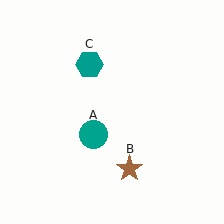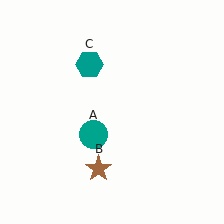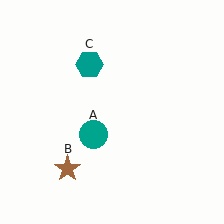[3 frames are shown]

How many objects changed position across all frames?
1 object changed position: brown star (object B).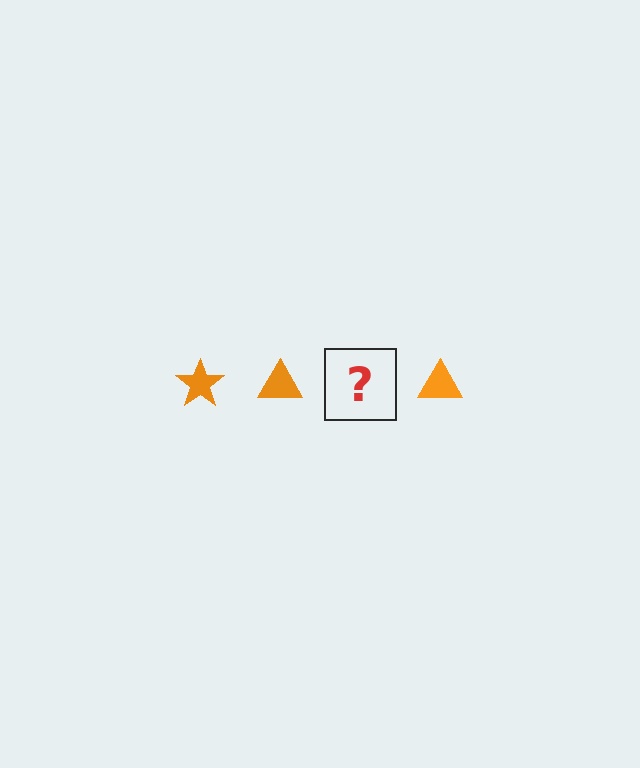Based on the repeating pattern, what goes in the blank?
The blank should be an orange star.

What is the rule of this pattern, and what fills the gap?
The rule is that the pattern cycles through star, triangle shapes in orange. The gap should be filled with an orange star.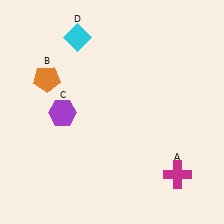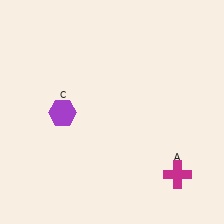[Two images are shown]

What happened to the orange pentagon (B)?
The orange pentagon (B) was removed in Image 2. It was in the top-left area of Image 1.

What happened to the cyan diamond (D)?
The cyan diamond (D) was removed in Image 2. It was in the top-left area of Image 1.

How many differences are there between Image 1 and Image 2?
There are 2 differences between the two images.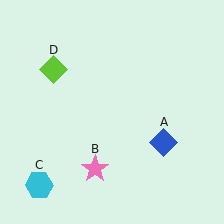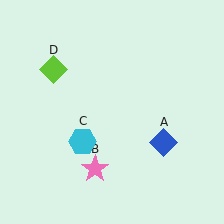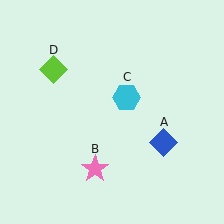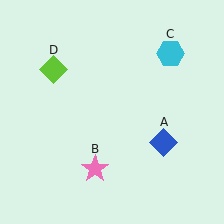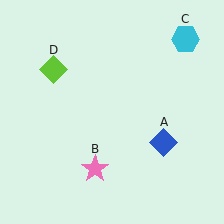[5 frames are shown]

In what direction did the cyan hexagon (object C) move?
The cyan hexagon (object C) moved up and to the right.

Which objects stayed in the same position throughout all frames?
Blue diamond (object A) and pink star (object B) and lime diamond (object D) remained stationary.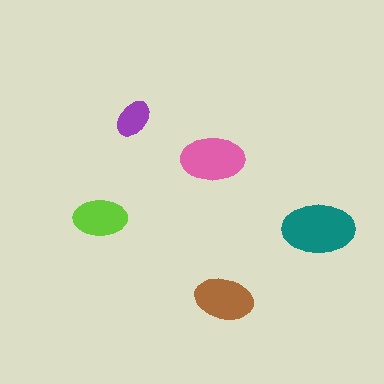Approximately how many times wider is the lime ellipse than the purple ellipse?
About 1.5 times wider.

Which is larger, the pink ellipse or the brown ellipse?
The pink one.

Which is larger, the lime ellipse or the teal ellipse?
The teal one.